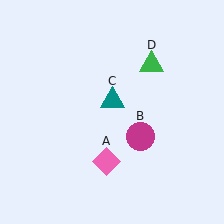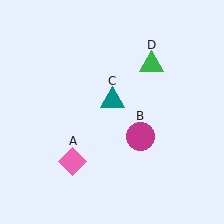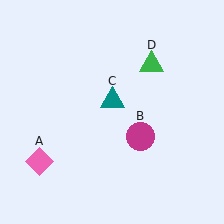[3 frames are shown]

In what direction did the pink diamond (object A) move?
The pink diamond (object A) moved left.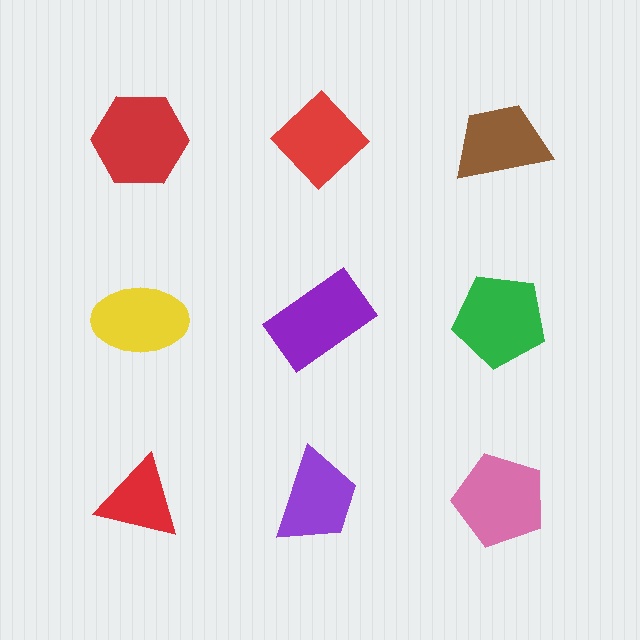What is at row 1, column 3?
A brown trapezoid.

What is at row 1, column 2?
A red diamond.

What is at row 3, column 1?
A red triangle.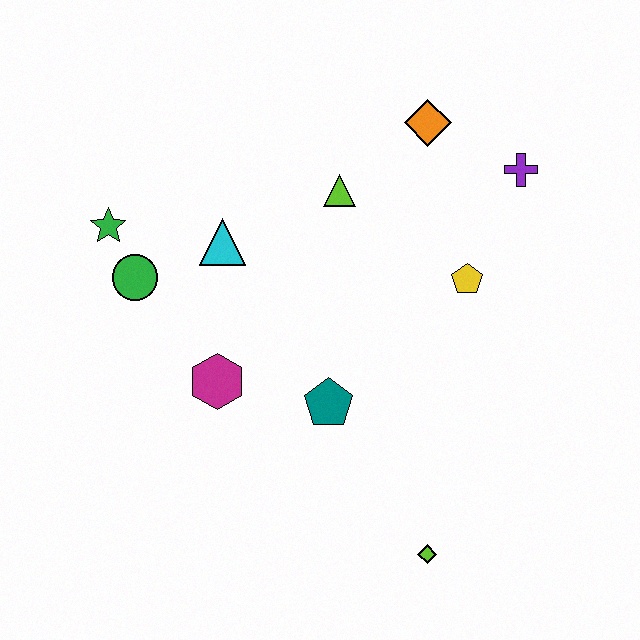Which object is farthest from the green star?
The lime diamond is farthest from the green star.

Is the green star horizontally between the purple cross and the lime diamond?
No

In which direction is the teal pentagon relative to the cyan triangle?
The teal pentagon is below the cyan triangle.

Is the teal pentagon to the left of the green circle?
No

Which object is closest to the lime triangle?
The orange diamond is closest to the lime triangle.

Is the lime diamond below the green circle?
Yes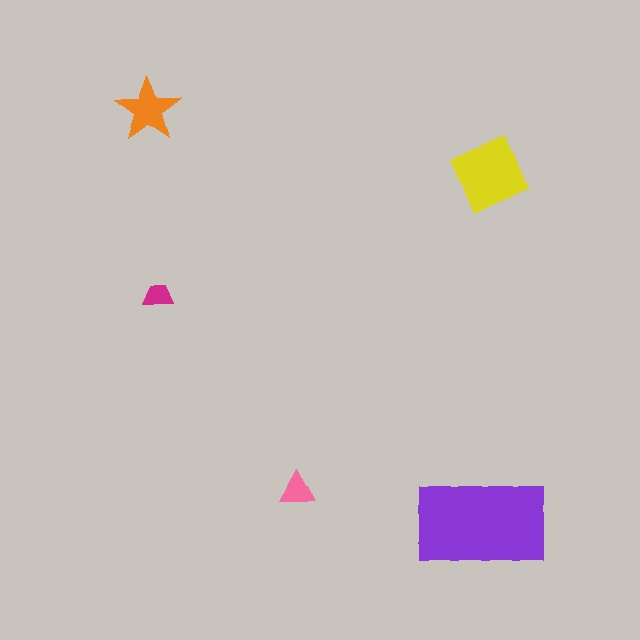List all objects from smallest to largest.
The magenta trapezoid, the pink triangle, the orange star, the yellow square, the purple rectangle.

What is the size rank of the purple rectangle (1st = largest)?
1st.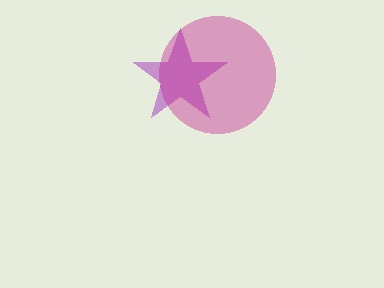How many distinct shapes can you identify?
There are 2 distinct shapes: a purple star, a magenta circle.